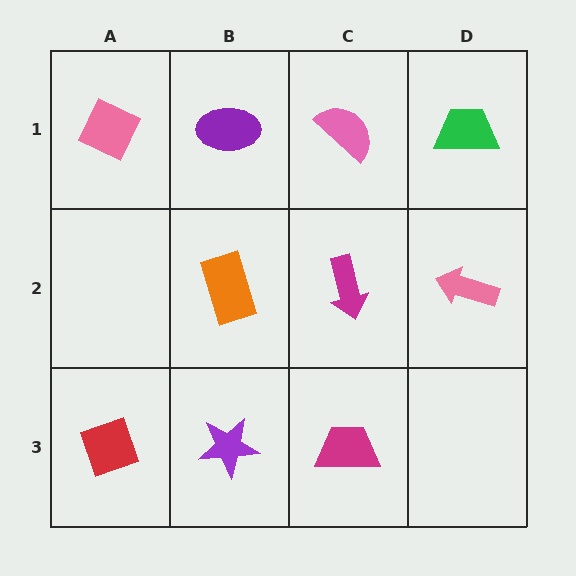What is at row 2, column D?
A pink arrow.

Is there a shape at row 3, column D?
No, that cell is empty.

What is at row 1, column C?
A pink semicircle.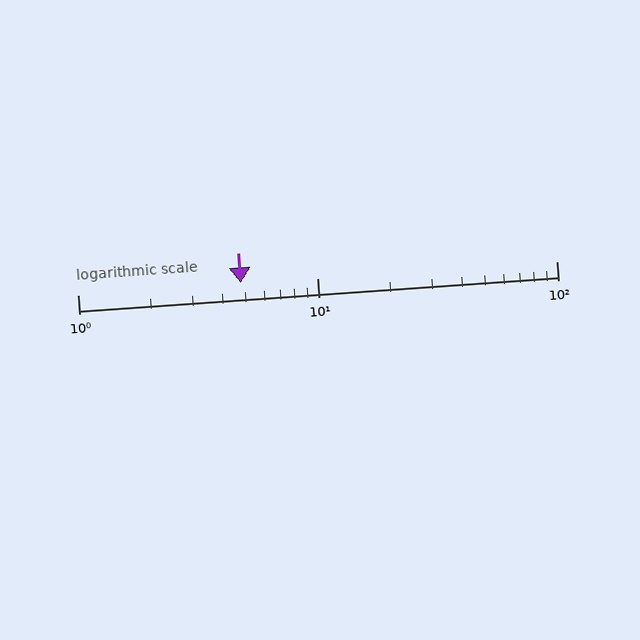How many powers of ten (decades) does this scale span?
The scale spans 2 decades, from 1 to 100.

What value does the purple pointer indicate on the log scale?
The pointer indicates approximately 4.8.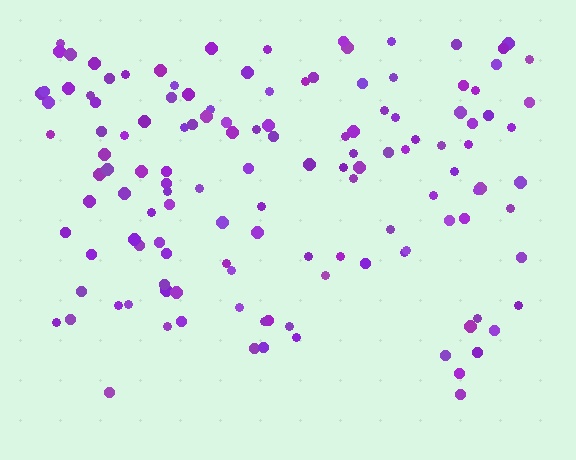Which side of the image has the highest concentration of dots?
The top.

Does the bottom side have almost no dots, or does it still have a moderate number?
Still a moderate number, just noticeably fewer than the top.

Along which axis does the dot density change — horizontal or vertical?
Vertical.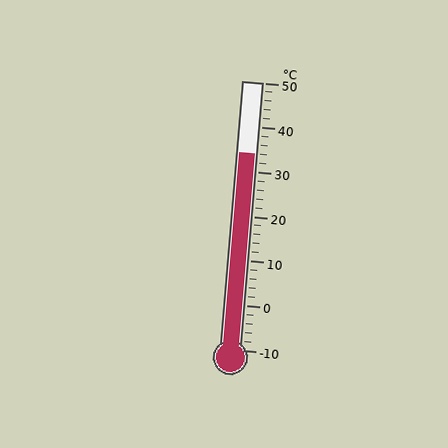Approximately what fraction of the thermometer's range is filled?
The thermometer is filled to approximately 75% of its range.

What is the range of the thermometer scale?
The thermometer scale ranges from -10°C to 50°C.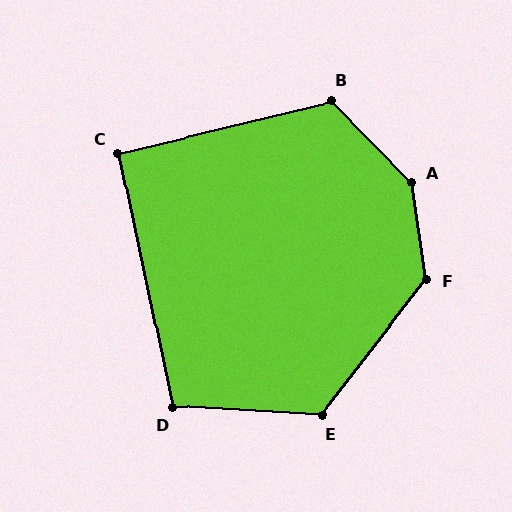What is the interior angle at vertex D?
Approximately 105 degrees (obtuse).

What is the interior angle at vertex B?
Approximately 121 degrees (obtuse).